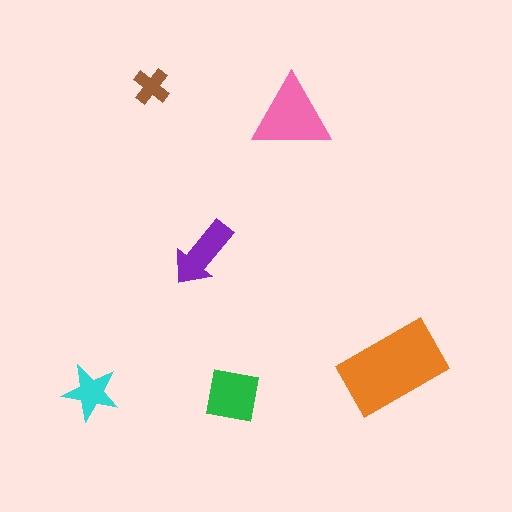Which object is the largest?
The orange rectangle.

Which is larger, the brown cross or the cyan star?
The cyan star.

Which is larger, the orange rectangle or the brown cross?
The orange rectangle.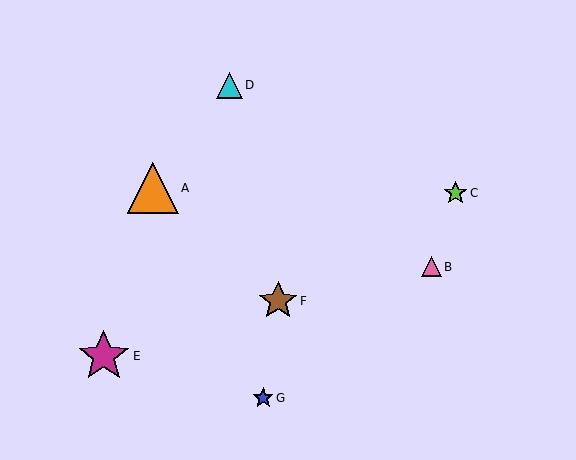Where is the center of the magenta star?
The center of the magenta star is at (104, 356).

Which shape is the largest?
The magenta star (labeled E) is the largest.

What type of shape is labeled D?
Shape D is a cyan triangle.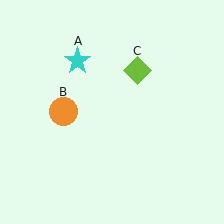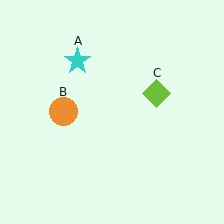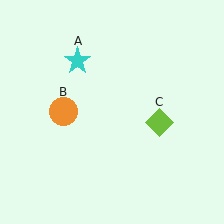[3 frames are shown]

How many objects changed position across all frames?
1 object changed position: lime diamond (object C).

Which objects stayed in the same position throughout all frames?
Cyan star (object A) and orange circle (object B) remained stationary.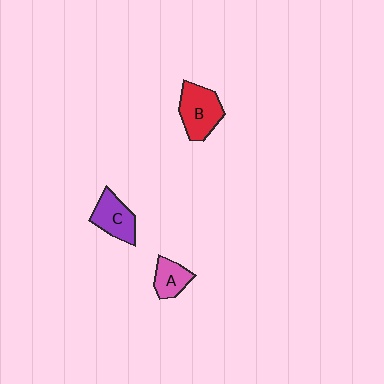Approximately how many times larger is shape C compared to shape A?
Approximately 1.3 times.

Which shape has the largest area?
Shape B (red).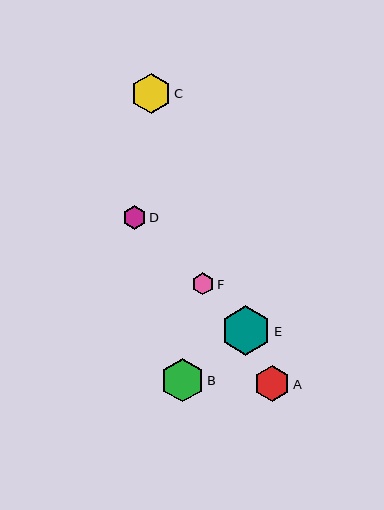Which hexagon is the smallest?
Hexagon F is the smallest with a size of approximately 22 pixels.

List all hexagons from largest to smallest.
From largest to smallest: E, B, C, A, D, F.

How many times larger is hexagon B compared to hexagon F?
Hexagon B is approximately 2.0 times the size of hexagon F.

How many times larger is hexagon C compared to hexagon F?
Hexagon C is approximately 1.9 times the size of hexagon F.